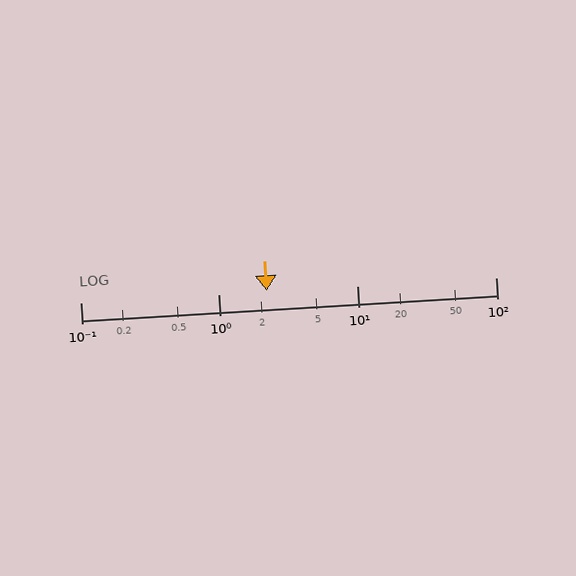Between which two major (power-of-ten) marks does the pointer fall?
The pointer is between 1 and 10.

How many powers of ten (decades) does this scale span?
The scale spans 3 decades, from 0.1 to 100.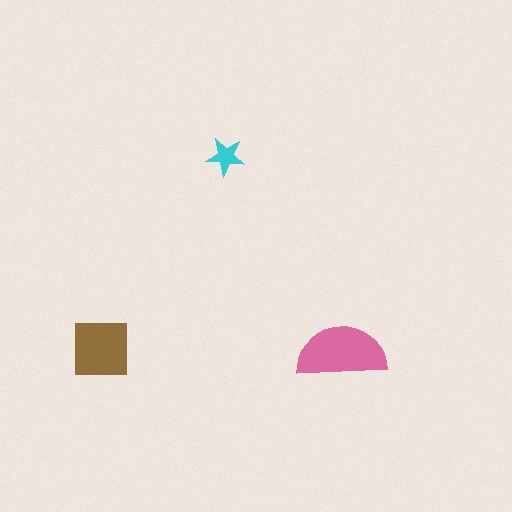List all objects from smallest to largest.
The cyan star, the brown square, the pink semicircle.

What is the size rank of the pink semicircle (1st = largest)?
1st.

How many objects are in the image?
There are 3 objects in the image.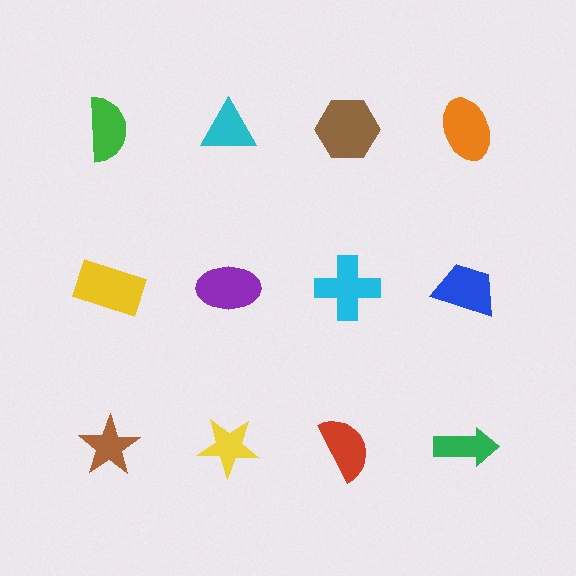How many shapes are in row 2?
4 shapes.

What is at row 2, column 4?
A blue trapezoid.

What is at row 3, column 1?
A brown star.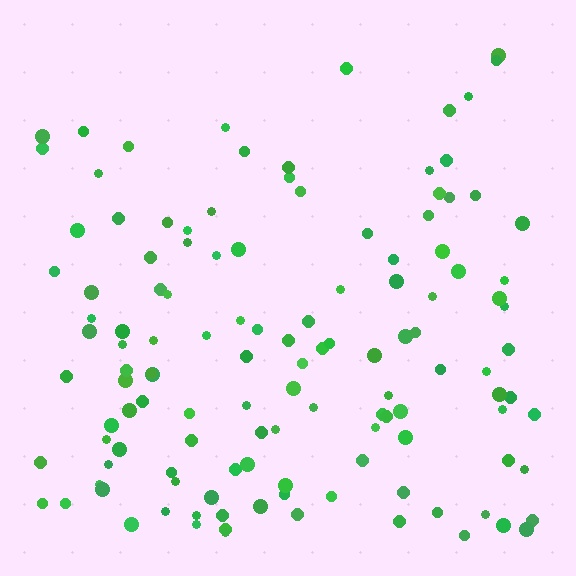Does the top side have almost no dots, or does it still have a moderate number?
Still a moderate number, just noticeably fewer than the bottom.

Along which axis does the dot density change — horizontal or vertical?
Vertical.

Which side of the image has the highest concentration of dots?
The bottom.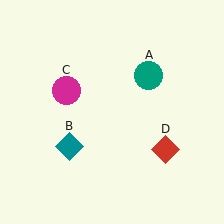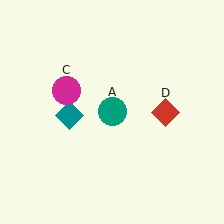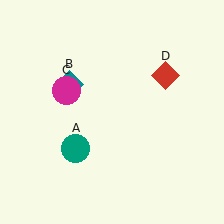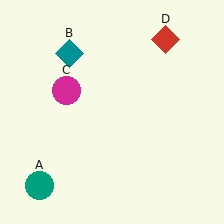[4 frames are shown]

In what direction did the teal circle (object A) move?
The teal circle (object A) moved down and to the left.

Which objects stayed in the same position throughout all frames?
Magenta circle (object C) remained stationary.